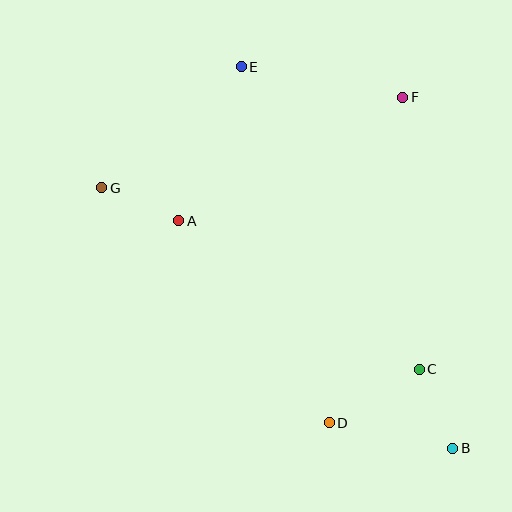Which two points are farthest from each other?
Points B and G are farthest from each other.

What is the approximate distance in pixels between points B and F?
The distance between B and F is approximately 354 pixels.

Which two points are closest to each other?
Points A and G are closest to each other.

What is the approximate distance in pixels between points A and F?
The distance between A and F is approximately 256 pixels.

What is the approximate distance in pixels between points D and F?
The distance between D and F is approximately 334 pixels.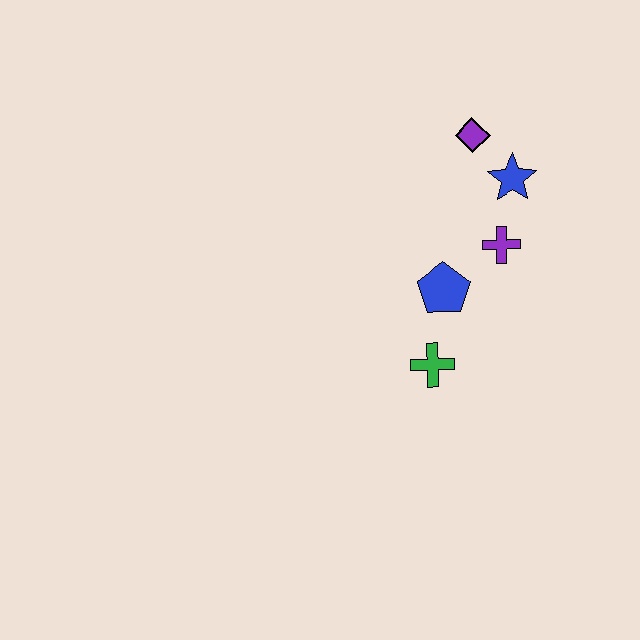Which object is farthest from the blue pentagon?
The purple diamond is farthest from the blue pentagon.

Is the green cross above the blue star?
No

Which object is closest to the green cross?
The blue pentagon is closest to the green cross.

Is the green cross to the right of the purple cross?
No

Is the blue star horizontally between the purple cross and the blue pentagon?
No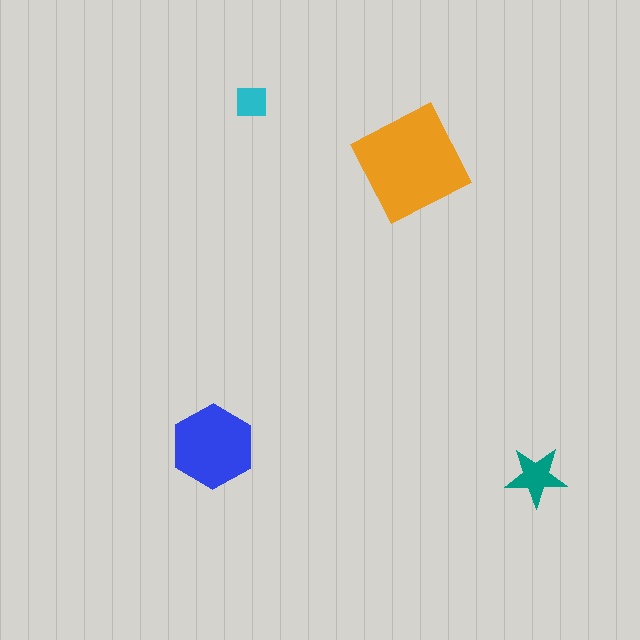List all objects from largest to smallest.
The orange diamond, the blue hexagon, the teal star, the cyan square.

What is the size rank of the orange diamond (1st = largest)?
1st.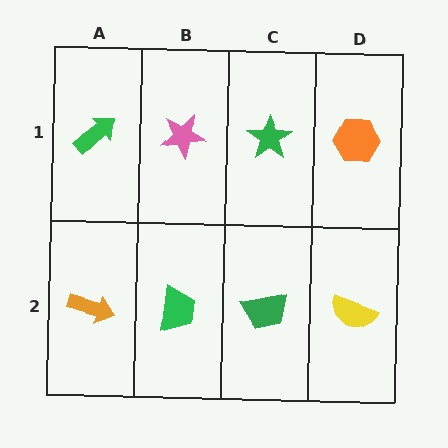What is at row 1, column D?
An orange hexagon.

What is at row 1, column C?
A green star.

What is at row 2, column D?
A yellow semicircle.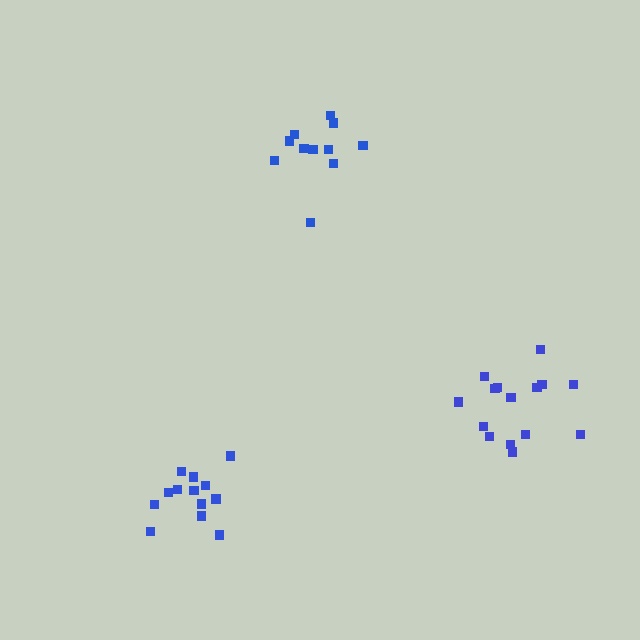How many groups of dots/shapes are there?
There are 3 groups.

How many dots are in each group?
Group 1: 11 dots, Group 2: 15 dots, Group 3: 13 dots (39 total).